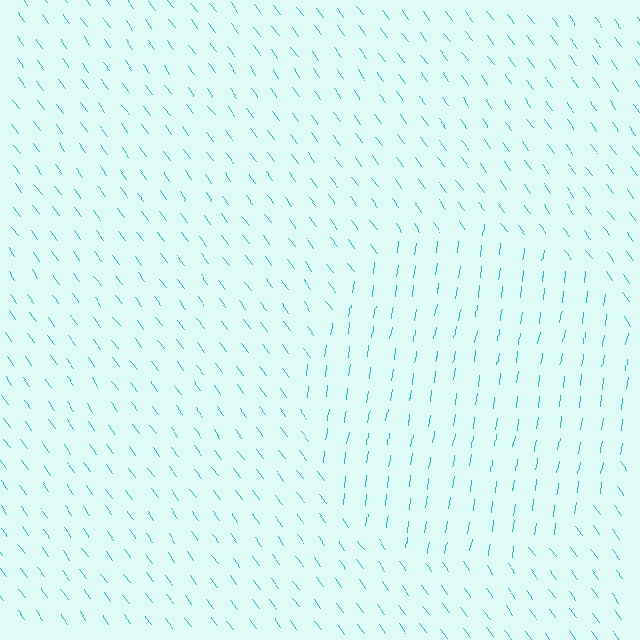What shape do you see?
I see a circle.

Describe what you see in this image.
The image is filled with small cyan line segments. A circle region in the image has lines oriented differently from the surrounding lines, creating a visible texture boundary.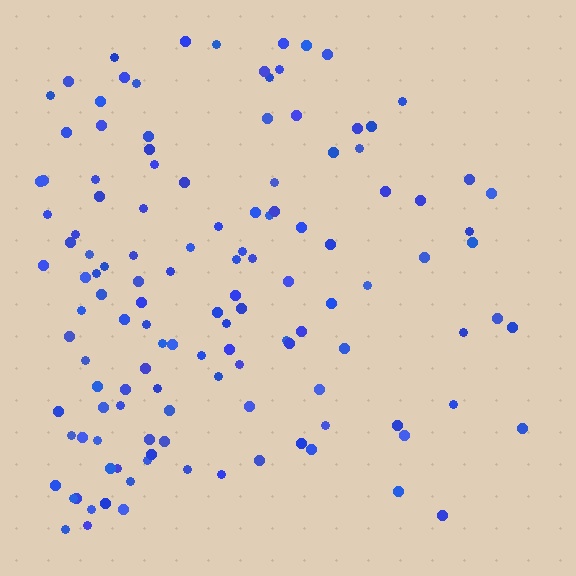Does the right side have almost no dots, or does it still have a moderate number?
Still a moderate number, just noticeably fewer than the left.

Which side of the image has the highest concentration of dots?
The left.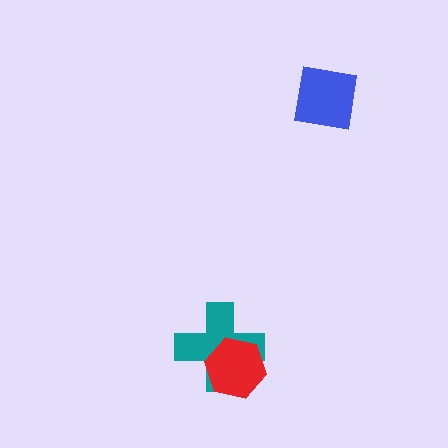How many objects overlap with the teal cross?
1 object overlaps with the teal cross.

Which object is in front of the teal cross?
The red hexagon is in front of the teal cross.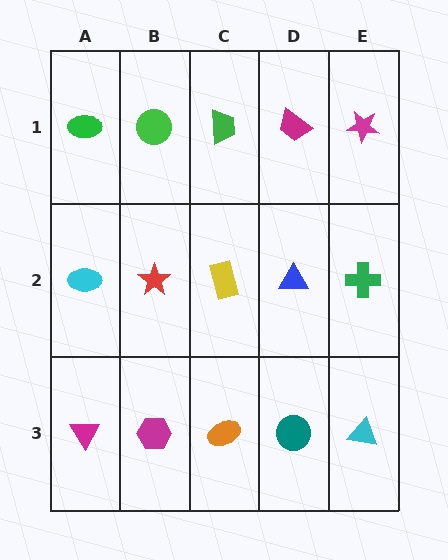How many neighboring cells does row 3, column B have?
3.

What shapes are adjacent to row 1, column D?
A blue triangle (row 2, column D), a green trapezoid (row 1, column C), a magenta star (row 1, column E).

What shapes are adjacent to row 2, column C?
A green trapezoid (row 1, column C), an orange ellipse (row 3, column C), a red star (row 2, column B), a blue triangle (row 2, column D).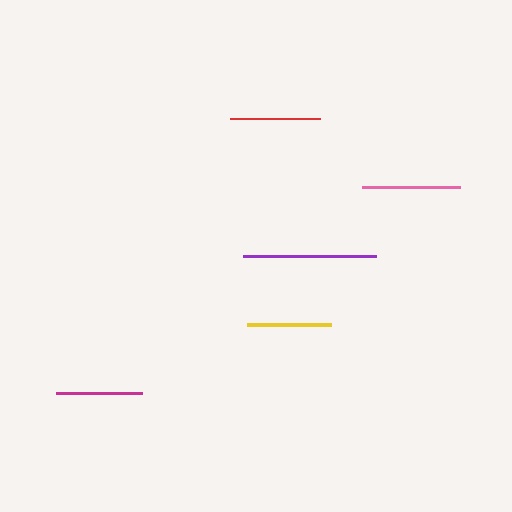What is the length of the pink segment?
The pink segment is approximately 98 pixels long.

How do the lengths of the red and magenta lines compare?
The red and magenta lines are approximately the same length.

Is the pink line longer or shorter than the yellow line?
The pink line is longer than the yellow line.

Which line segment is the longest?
The purple line is the longest at approximately 132 pixels.